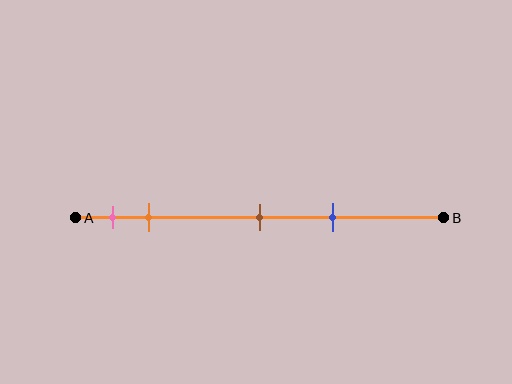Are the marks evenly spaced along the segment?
No, the marks are not evenly spaced.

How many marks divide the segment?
There are 4 marks dividing the segment.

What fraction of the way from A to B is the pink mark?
The pink mark is approximately 10% (0.1) of the way from A to B.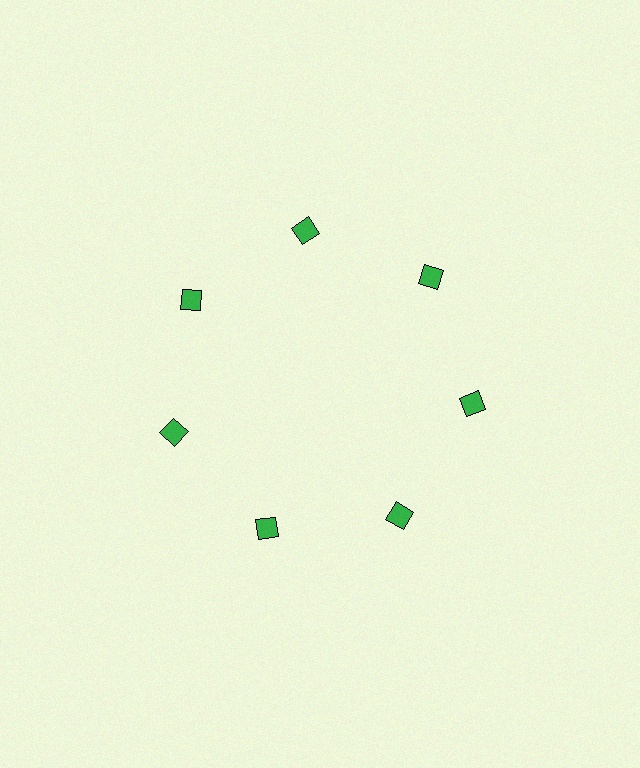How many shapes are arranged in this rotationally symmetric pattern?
There are 7 shapes, arranged in 7 groups of 1.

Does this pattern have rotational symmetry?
Yes, this pattern has 7-fold rotational symmetry. It looks the same after rotating 51 degrees around the center.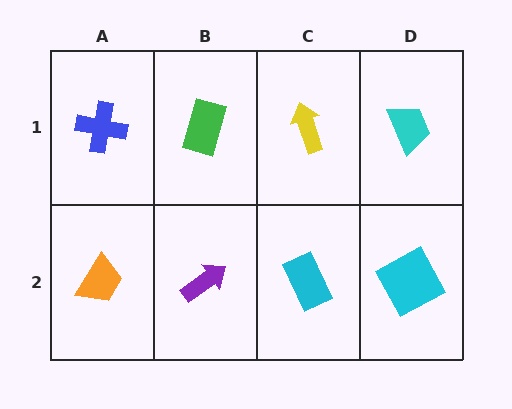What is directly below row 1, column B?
A purple arrow.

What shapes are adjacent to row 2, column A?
A blue cross (row 1, column A), a purple arrow (row 2, column B).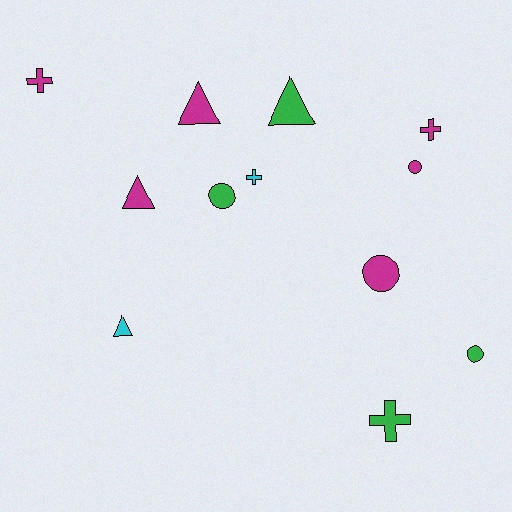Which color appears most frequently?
Magenta, with 6 objects.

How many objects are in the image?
There are 12 objects.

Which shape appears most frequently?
Cross, with 4 objects.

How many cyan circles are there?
There are no cyan circles.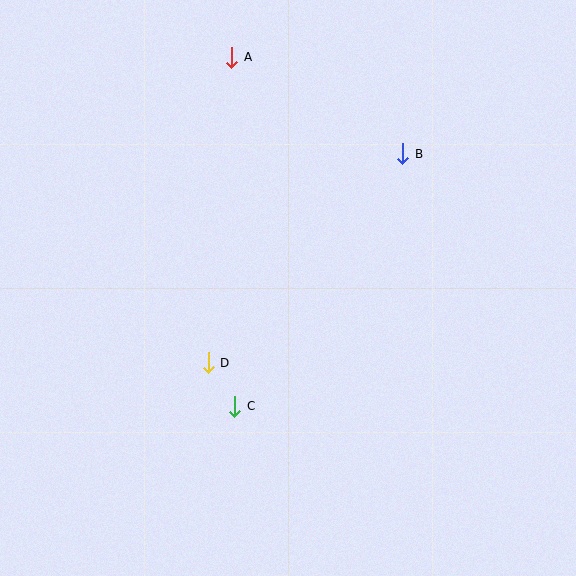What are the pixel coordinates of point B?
Point B is at (403, 154).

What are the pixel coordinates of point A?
Point A is at (232, 57).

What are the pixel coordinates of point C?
Point C is at (235, 406).